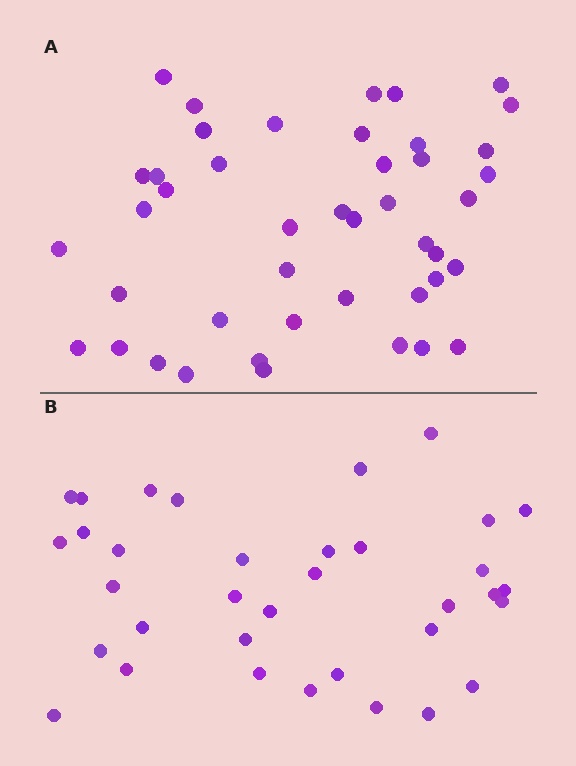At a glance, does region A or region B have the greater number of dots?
Region A (the top region) has more dots.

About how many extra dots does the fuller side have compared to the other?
Region A has roughly 8 or so more dots than region B.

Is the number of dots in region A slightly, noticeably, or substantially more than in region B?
Region A has noticeably more, but not dramatically so. The ratio is roughly 1.3 to 1.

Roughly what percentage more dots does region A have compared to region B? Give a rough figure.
About 25% more.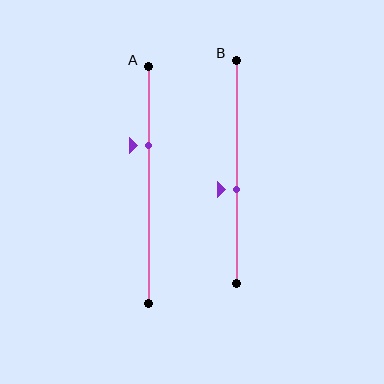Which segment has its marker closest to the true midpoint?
Segment B has its marker closest to the true midpoint.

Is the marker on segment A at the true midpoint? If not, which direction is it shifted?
No, the marker on segment A is shifted upward by about 17% of the segment length.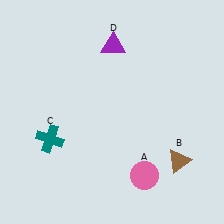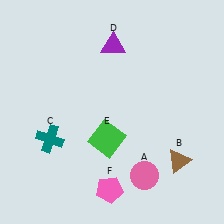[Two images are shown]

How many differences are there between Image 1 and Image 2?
There are 2 differences between the two images.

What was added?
A green square (E), a pink pentagon (F) were added in Image 2.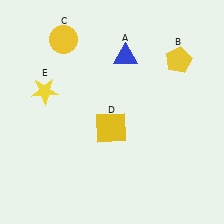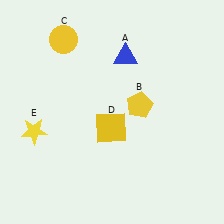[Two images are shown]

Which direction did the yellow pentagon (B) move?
The yellow pentagon (B) moved down.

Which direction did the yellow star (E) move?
The yellow star (E) moved down.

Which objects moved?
The objects that moved are: the yellow pentagon (B), the yellow star (E).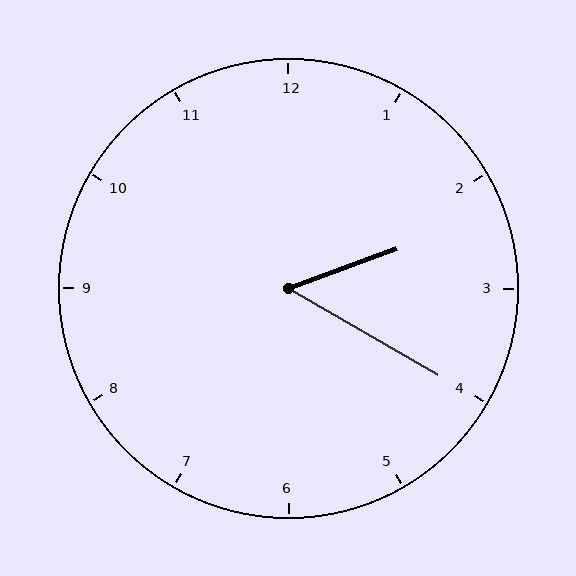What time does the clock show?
2:20.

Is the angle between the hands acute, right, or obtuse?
It is acute.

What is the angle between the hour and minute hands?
Approximately 50 degrees.